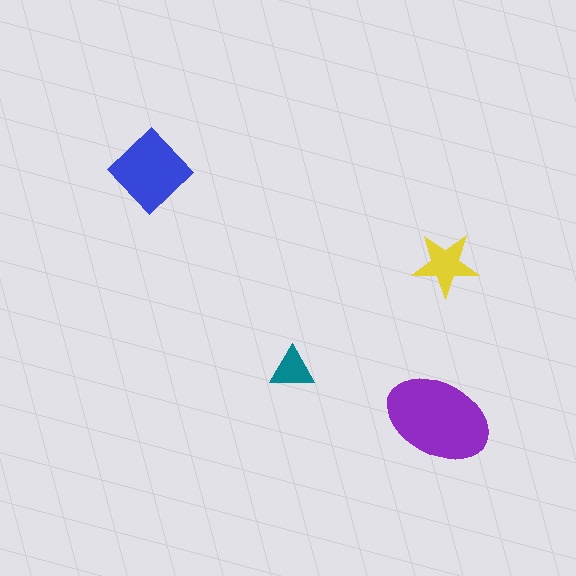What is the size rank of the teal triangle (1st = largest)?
4th.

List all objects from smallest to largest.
The teal triangle, the yellow star, the blue diamond, the purple ellipse.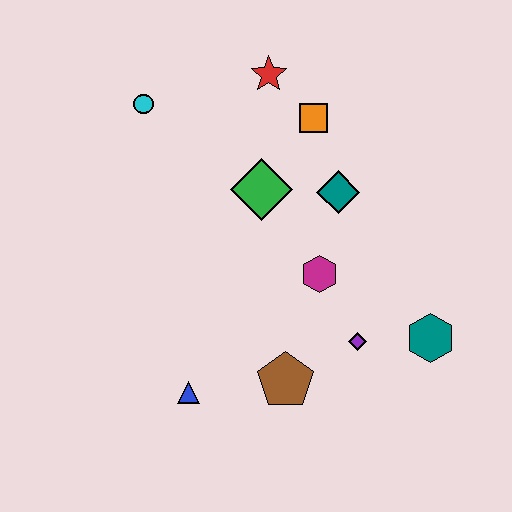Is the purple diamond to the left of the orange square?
No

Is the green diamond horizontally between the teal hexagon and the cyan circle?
Yes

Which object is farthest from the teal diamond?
The blue triangle is farthest from the teal diamond.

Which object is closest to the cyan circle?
The red star is closest to the cyan circle.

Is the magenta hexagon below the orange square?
Yes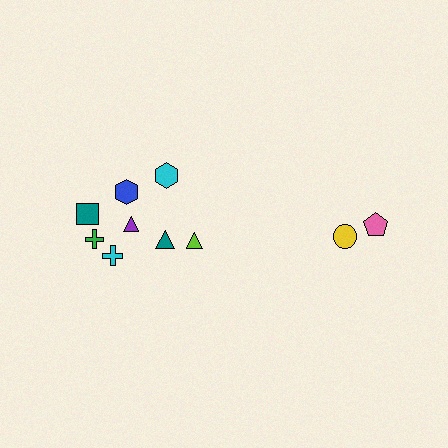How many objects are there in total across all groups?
There are 10 objects.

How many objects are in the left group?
There are 7 objects.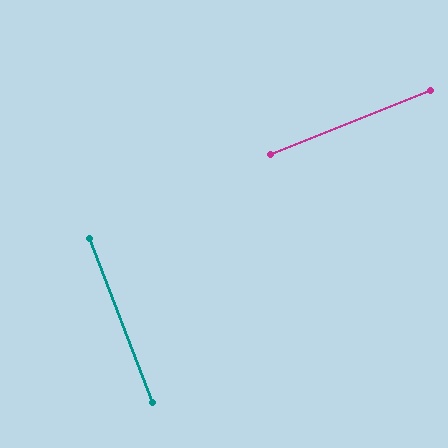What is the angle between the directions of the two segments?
Approximately 89 degrees.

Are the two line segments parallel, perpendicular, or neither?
Perpendicular — they meet at approximately 89°.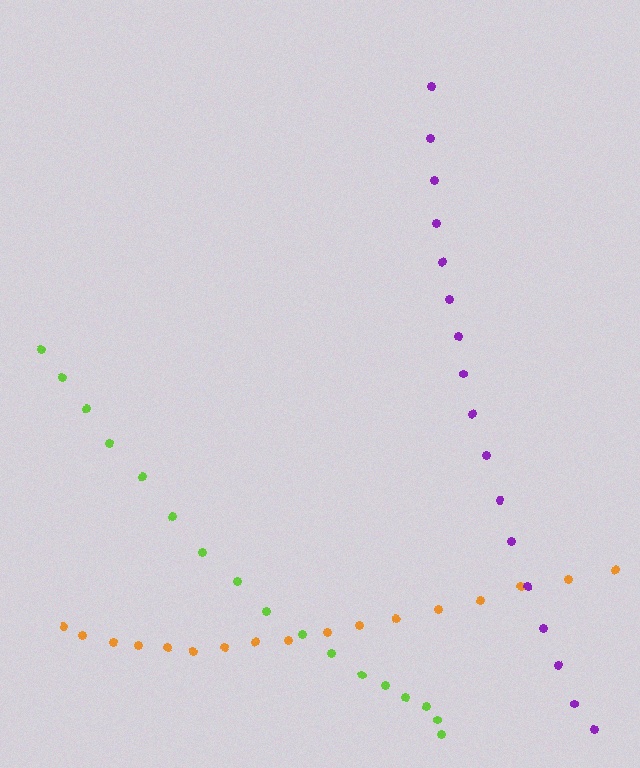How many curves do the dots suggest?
There are 3 distinct paths.